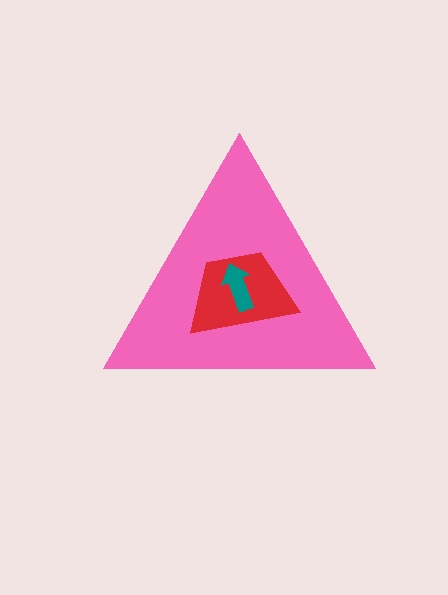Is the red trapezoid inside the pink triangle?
Yes.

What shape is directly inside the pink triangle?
The red trapezoid.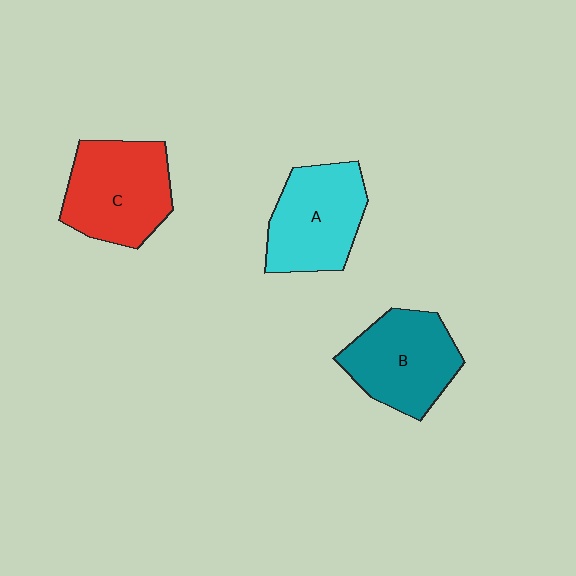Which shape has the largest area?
Shape C (red).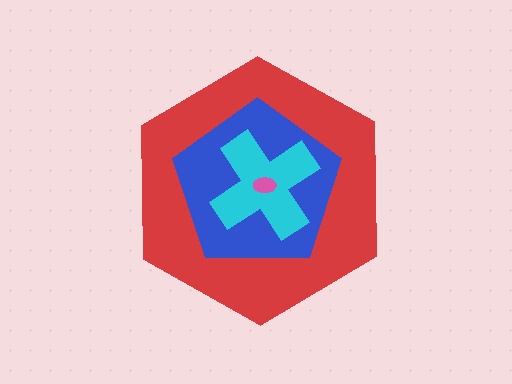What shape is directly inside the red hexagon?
The blue pentagon.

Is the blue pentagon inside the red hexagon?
Yes.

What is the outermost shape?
The red hexagon.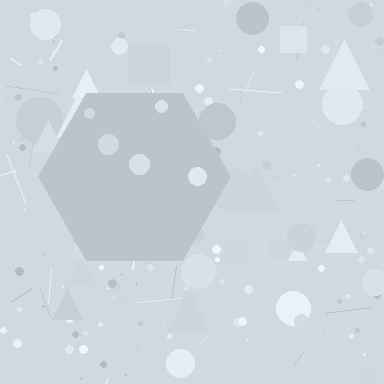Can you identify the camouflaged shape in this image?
The camouflaged shape is a hexagon.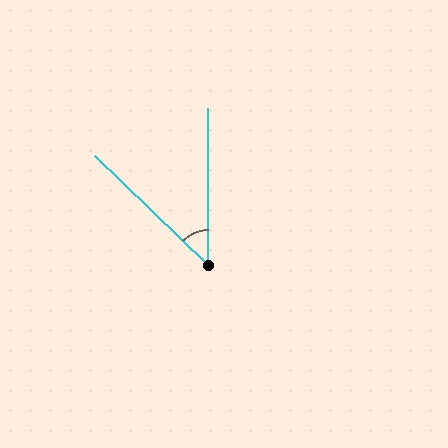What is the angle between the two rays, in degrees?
Approximately 46 degrees.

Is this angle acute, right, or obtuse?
It is acute.